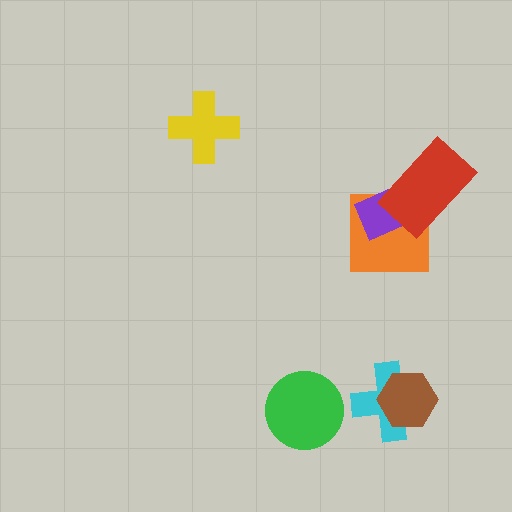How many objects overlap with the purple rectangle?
2 objects overlap with the purple rectangle.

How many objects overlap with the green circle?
0 objects overlap with the green circle.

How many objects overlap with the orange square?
2 objects overlap with the orange square.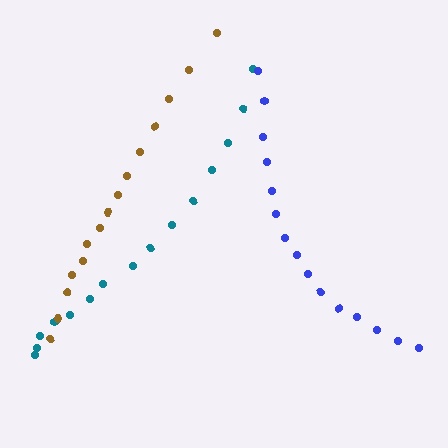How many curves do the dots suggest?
There are 3 distinct paths.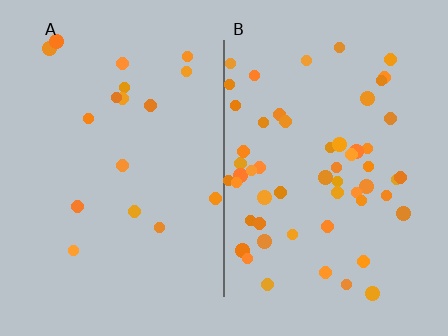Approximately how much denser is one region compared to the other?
Approximately 3.2× — region B over region A.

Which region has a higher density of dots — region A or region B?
B (the right).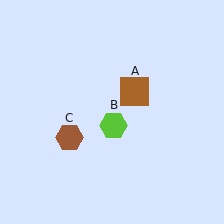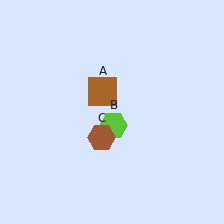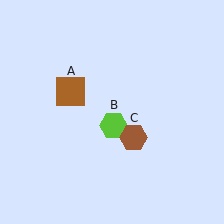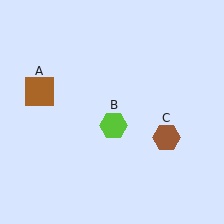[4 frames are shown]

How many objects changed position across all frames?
2 objects changed position: brown square (object A), brown hexagon (object C).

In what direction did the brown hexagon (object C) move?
The brown hexagon (object C) moved right.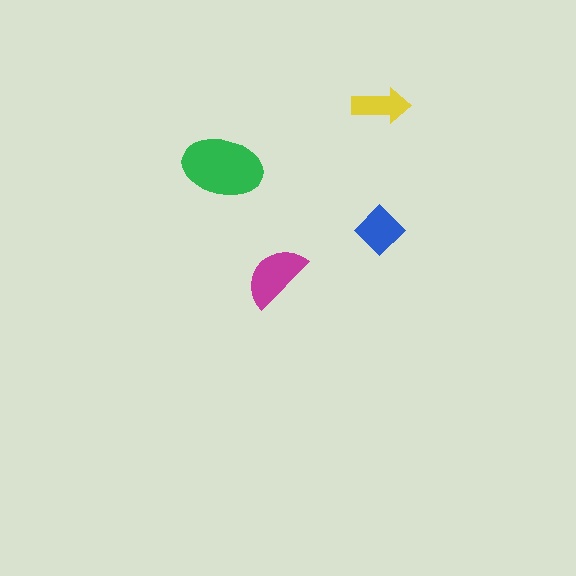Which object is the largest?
The green ellipse.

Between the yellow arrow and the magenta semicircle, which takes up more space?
The magenta semicircle.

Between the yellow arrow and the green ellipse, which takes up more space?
The green ellipse.